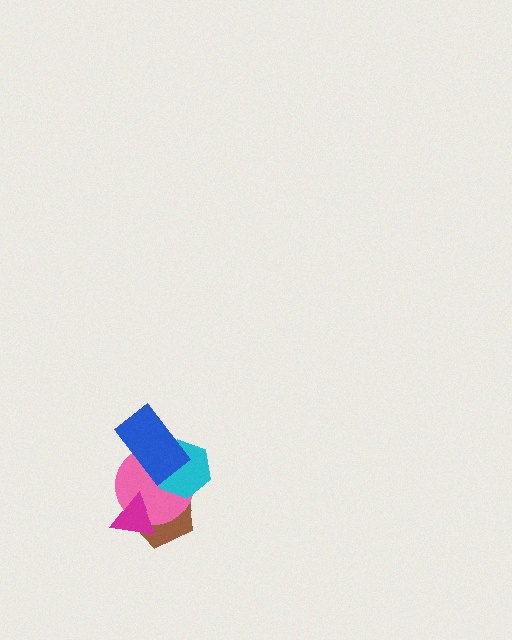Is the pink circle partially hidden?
Yes, it is partially covered by another shape.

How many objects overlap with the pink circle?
4 objects overlap with the pink circle.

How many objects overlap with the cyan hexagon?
3 objects overlap with the cyan hexagon.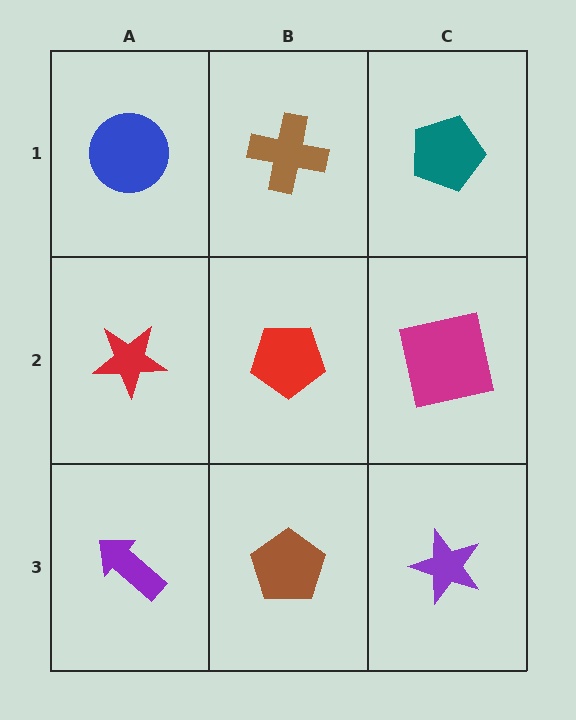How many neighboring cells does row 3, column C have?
2.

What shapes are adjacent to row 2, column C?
A teal pentagon (row 1, column C), a purple star (row 3, column C), a red pentagon (row 2, column B).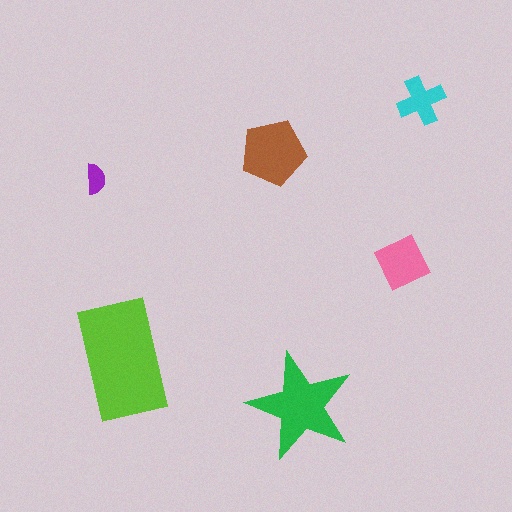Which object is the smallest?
The purple semicircle.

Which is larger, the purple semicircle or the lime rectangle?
The lime rectangle.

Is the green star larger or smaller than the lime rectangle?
Smaller.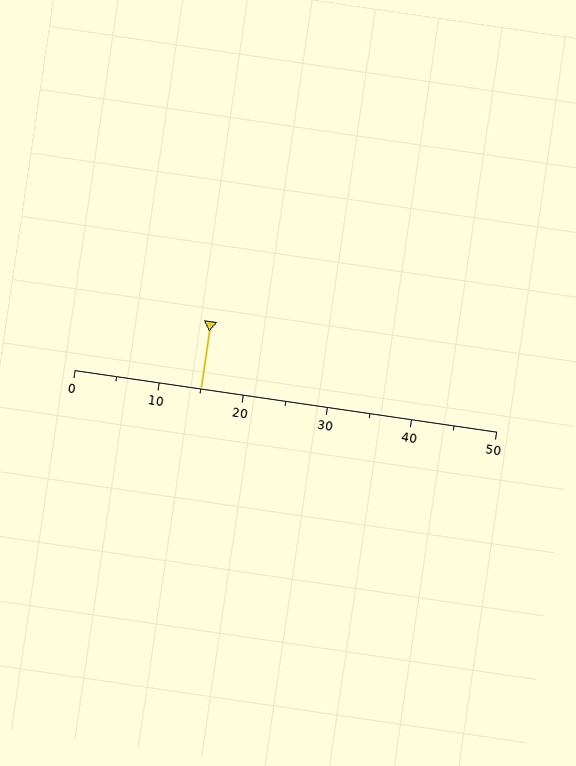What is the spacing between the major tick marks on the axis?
The major ticks are spaced 10 apart.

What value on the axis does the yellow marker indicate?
The marker indicates approximately 15.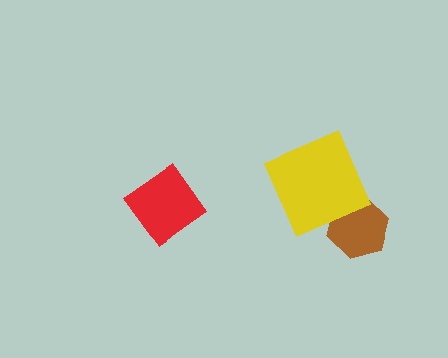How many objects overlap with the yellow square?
1 object overlaps with the yellow square.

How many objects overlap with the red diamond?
0 objects overlap with the red diamond.